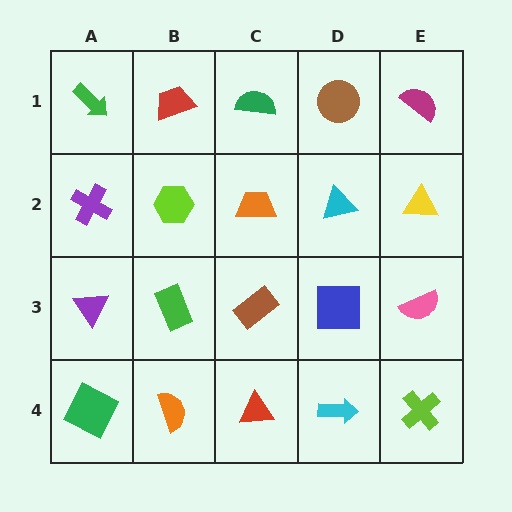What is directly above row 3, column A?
A purple cross.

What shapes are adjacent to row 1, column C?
An orange trapezoid (row 2, column C), a red trapezoid (row 1, column B), a brown circle (row 1, column D).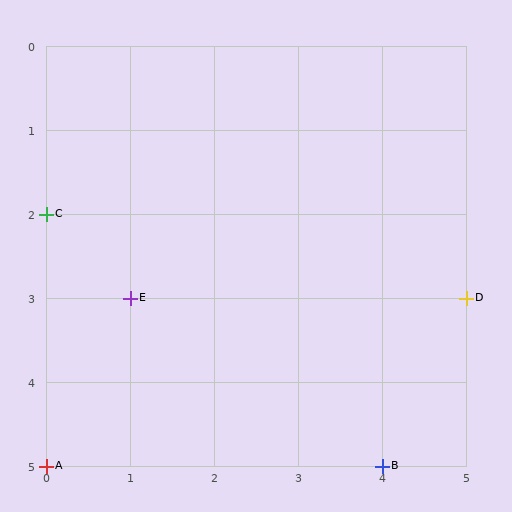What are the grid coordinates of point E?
Point E is at grid coordinates (1, 3).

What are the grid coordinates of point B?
Point B is at grid coordinates (4, 5).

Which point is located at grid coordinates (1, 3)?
Point E is at (1, 3).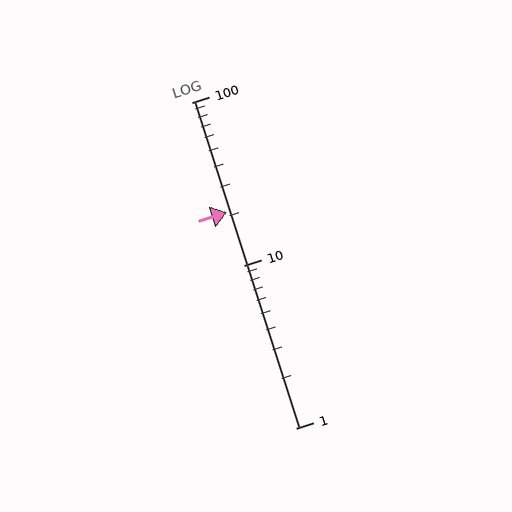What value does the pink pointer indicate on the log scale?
The pointer indicates approximately 21.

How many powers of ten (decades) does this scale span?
The scale spans 2 decades, from 1 to 100.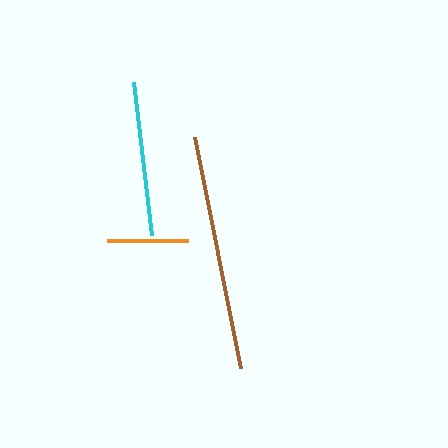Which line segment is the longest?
The brown line is the longest at approximately 236 pixels.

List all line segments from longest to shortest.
From longest to shortest: brown, cyan, orange.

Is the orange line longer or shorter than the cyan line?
The cyan line is longer than the orange line.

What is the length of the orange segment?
The orange segment is approximately 81 pixels long.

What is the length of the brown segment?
The brown segment is approximately 236 pixels long.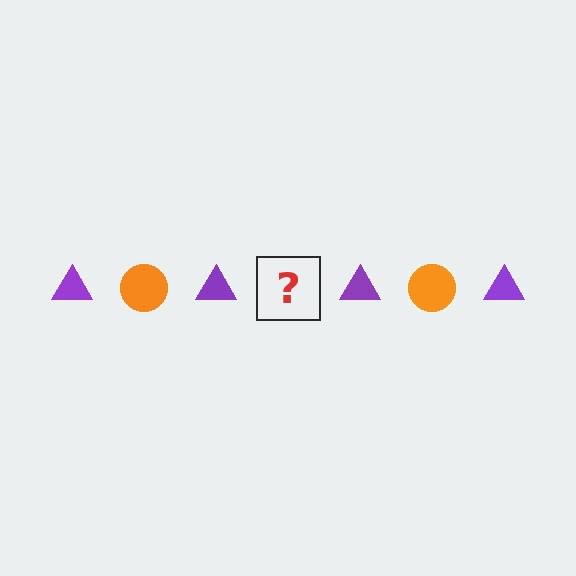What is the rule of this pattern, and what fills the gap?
The rule is that the pattern alternates between purple triangle and orange circle. The gap should be filled with an orange circle.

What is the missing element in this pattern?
The missing element is an orange circle.